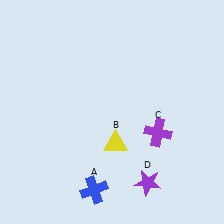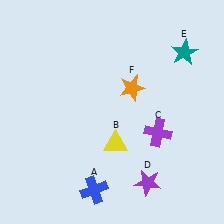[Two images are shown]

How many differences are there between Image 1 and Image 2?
There are 2 differences between the two images.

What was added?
A teal star (E), an orange star (F) were added in Image 2.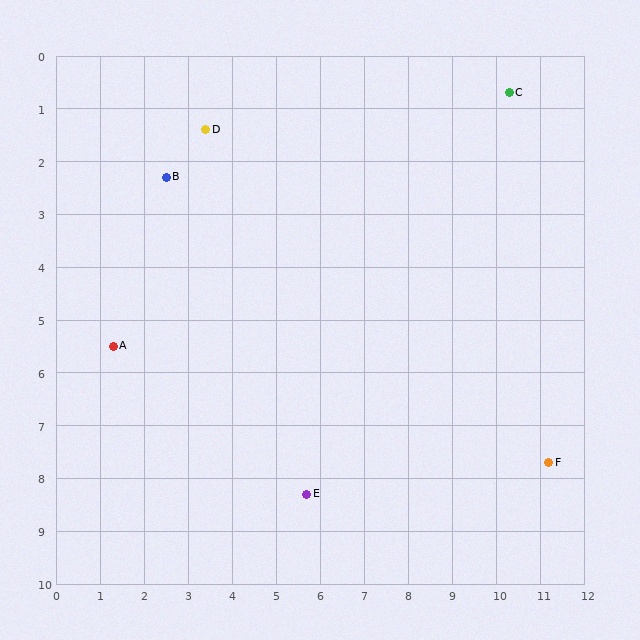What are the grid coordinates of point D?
Point D is at approximately (3.4, 1.4).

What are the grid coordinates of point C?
Point C is at approximately (10.3, 0.7).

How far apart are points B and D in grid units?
Points B and D are about 1.3 grid units apart.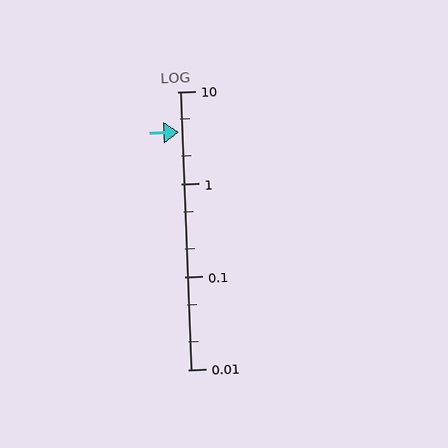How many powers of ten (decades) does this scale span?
The scale spans 3 decades, from 0.01 to 10.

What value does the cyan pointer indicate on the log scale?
The pointer indicates approximately 3.7.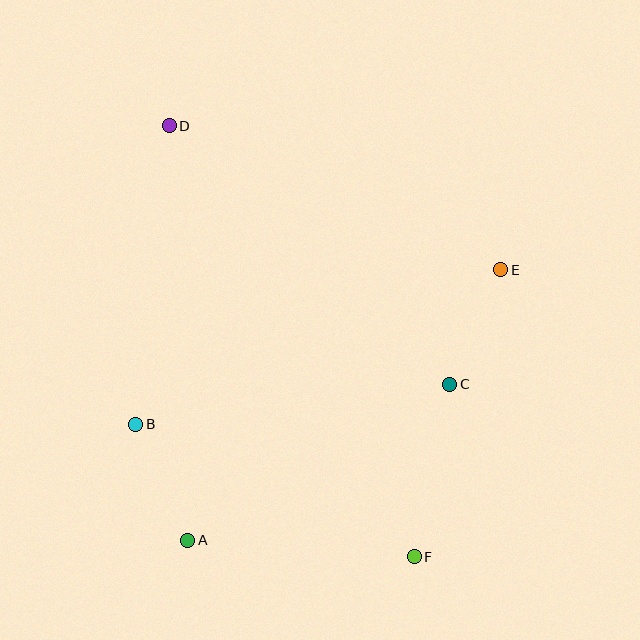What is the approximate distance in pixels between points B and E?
The distance between B and E is approximately 396 pixels.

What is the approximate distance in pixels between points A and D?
The distance between A and D is approximately 415 pixels.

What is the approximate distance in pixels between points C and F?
The distance between C and F is approximately 176 pixels.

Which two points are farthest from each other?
Points D and F are farthest from each other.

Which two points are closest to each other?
Points C and E are closest to each other.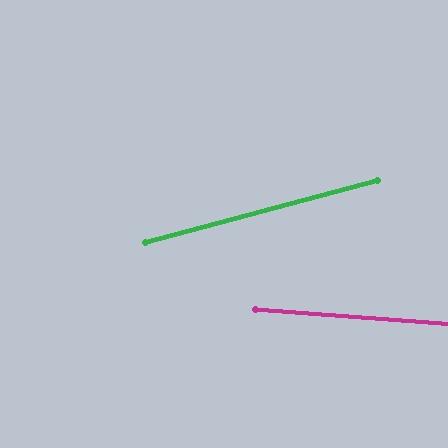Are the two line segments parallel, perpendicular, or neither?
Neither parallel nor perpendicular — they differ by about 19°.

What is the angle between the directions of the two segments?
Approximately 19 degrees.